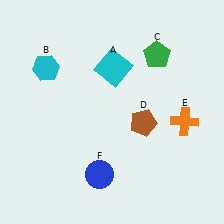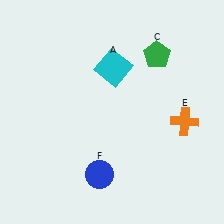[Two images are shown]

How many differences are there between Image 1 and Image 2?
There are 2 differences between the two images.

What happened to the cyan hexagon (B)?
The cyan hexagon (B) was removed in Image 2. It was in the top-left area of Image 1.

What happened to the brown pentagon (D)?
The brown pentagon (D) was removed in Image 2. It was in the bottom-right area of Image 1.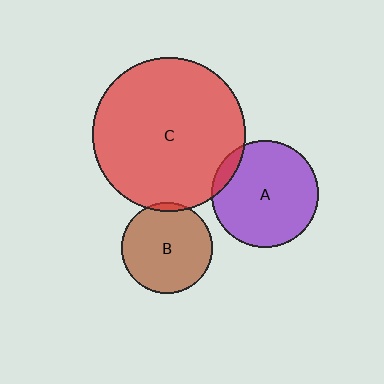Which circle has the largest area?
Circle C (red).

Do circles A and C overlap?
Yes.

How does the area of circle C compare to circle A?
Approximately 2.1 times.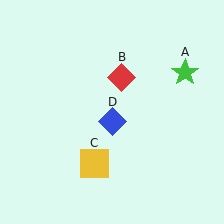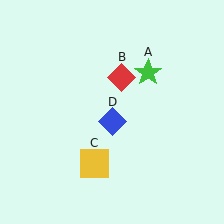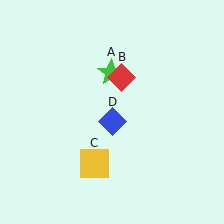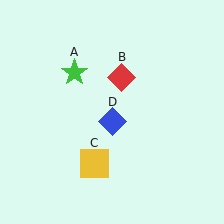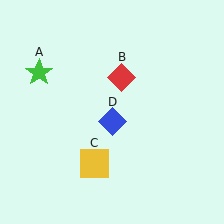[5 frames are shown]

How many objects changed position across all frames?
1 object changed position: green star (object A).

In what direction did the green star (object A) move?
The green star (object A) moved left.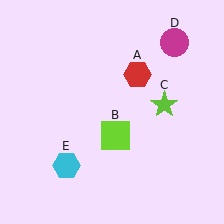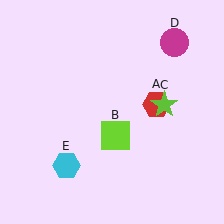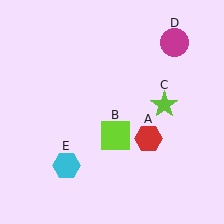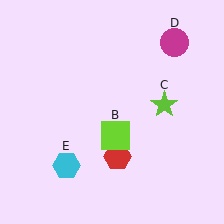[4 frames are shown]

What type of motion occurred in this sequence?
The red hexagon (object A) rotated clockwise around the center of the scene.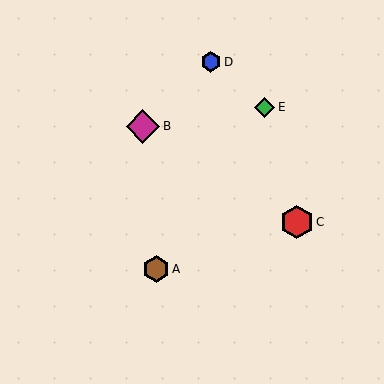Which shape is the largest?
The magenta diamond (labeled B) is the largest.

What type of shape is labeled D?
Shape D is a blue hexagon.